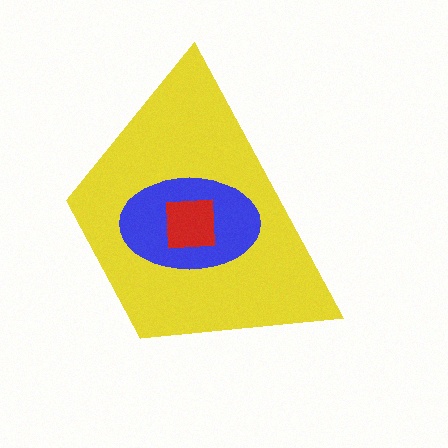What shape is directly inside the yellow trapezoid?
The blue ellipse.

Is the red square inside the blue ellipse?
Yes.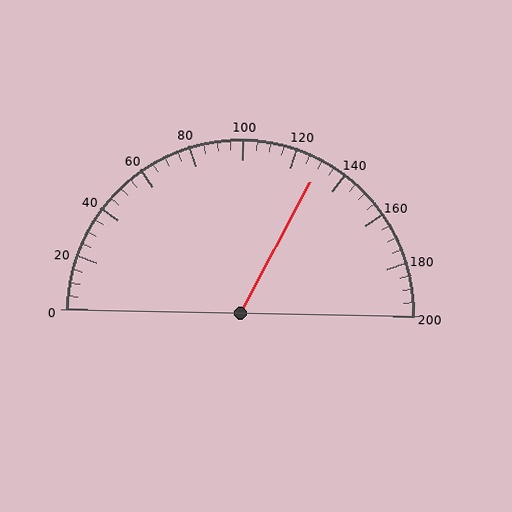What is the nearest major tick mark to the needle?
The nearest major tick mark is 120.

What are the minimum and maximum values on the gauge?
The gauge ranges from 0 to 200.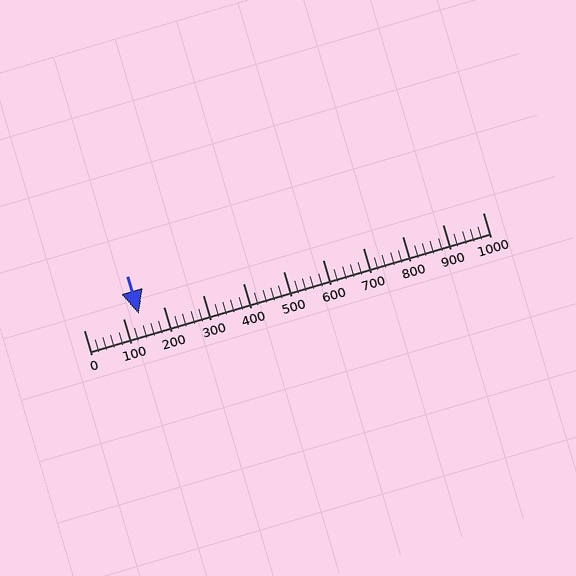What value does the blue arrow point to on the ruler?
The blue arrow points to approximately 138.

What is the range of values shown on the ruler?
The ruler shows values from 0 to 1000.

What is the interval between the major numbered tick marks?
The major tick marks are spaced 100 units apart.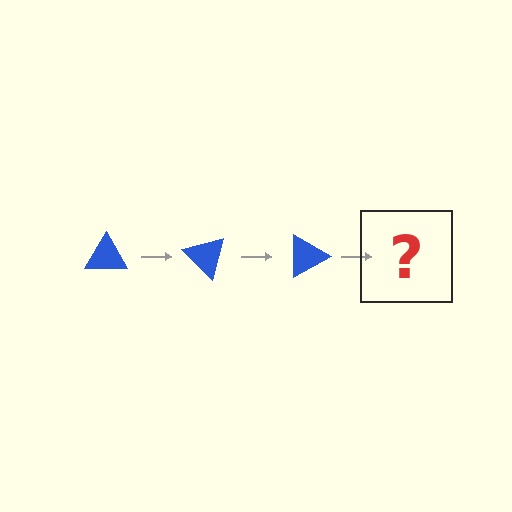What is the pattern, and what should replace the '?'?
The pattern is that the triangle rotates 45 degrees each step. The '?' should be a blue triangle rotated 135 degrees.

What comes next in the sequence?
The next element should be a blue triangle rotated 135 degrees.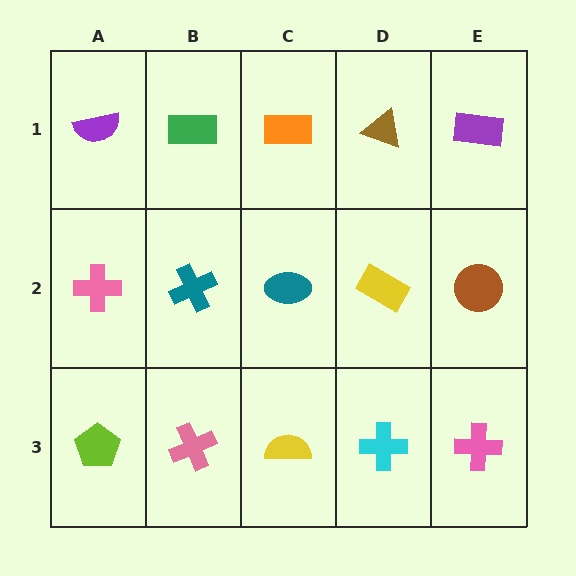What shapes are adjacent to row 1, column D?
A yellow rectangle (row 2, column D), an orange rectangle (row 1, column C), a purple rectangle (row 1, column E).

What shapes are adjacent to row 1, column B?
A teal cross (row 2, column B), a purple semicircle (row 1, column A), an orange rectangle (row 1, column C).